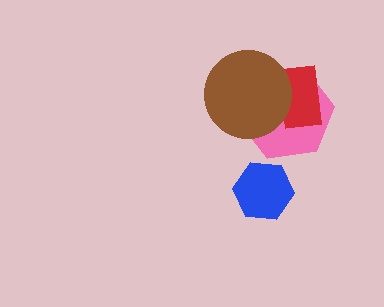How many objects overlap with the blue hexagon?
0 objects overlap with the blue hexagon.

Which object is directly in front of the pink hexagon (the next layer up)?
The red rectangle is directly in front of the pink hexagon.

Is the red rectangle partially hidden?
Yes, it is partially covered by another shape.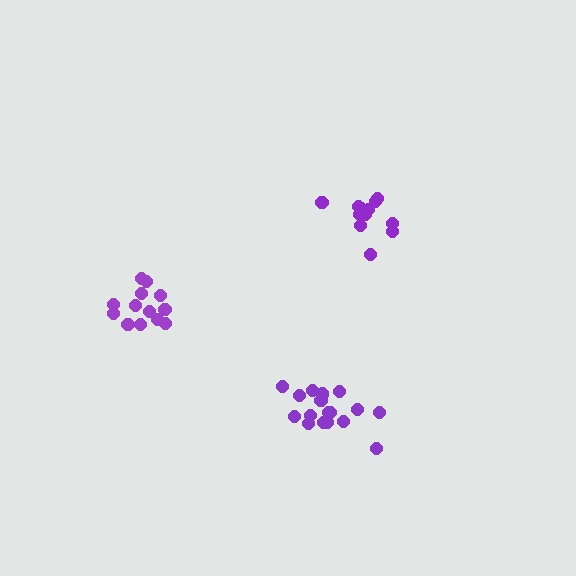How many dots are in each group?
Group 1: 13 dots, Group 2: 13 dots, Group 3: 18 dots (44 total).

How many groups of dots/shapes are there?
There are 3 groups.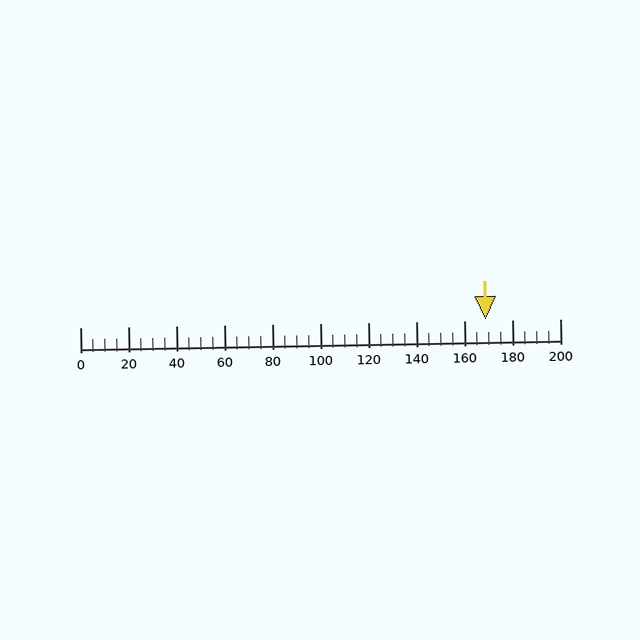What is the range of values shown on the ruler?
The ruler shows values from 0 to 200.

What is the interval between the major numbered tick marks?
The major tick marks are spaced 20 units apart.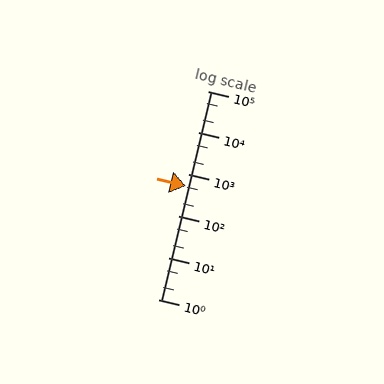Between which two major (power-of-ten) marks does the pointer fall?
The pointer is between 100 and 1000.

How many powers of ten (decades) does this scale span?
The scale spans 5 decades, from 1 to 100000.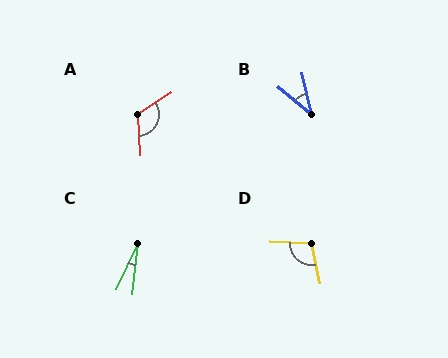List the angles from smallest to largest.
C (19°), B (37°), D (105°), A (120°).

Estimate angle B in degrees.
Approximately 37 degrees.